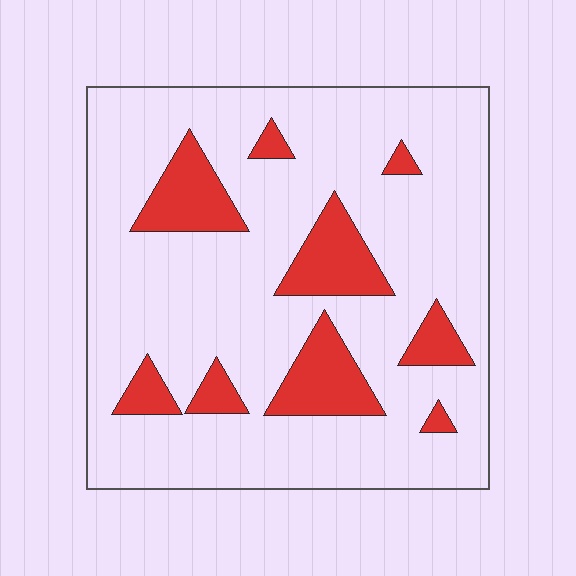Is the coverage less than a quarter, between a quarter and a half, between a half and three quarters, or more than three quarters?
Less than a quarter.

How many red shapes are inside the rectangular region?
9.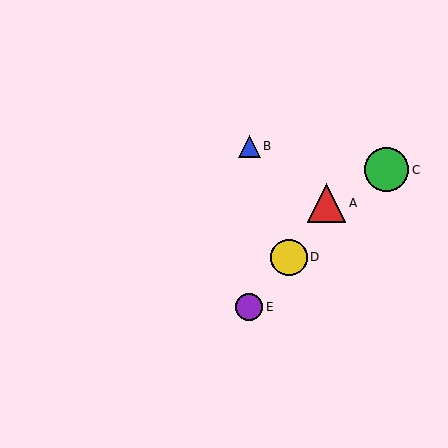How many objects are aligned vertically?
2 objects (B, E) are aligned vertically.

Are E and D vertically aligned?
No, E is at x≈249 and D is at x≈289.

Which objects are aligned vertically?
Objects B, E are aligned vertically.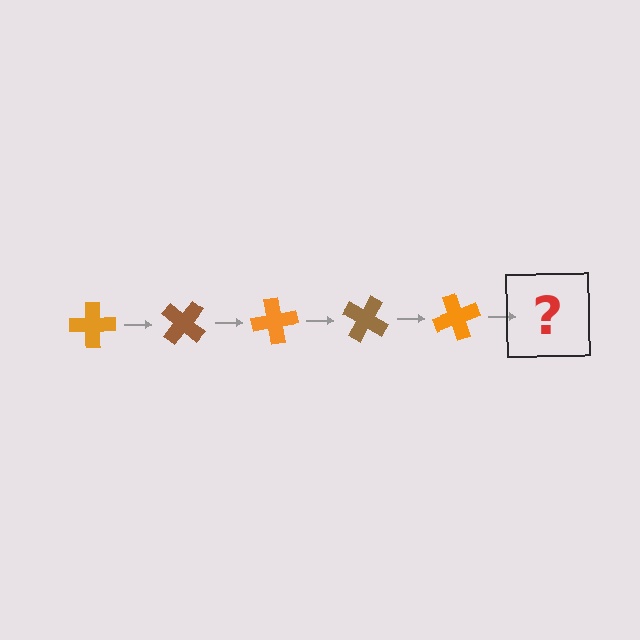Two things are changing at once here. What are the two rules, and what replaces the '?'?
The two rules are that it rotates 40 degrees each step and the color cycles through orange and brown. The '?' should be a brown cross, rotated 200 degrees from the start.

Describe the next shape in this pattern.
It should be a brown cross, rotated 200 degrees from the start.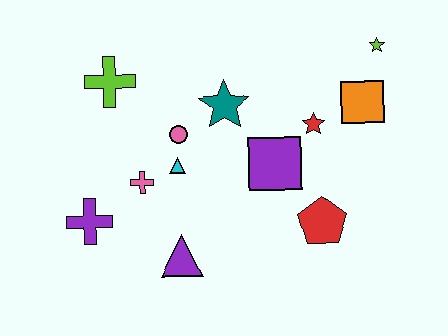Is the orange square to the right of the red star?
Yes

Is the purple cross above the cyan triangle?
No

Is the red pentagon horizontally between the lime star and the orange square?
No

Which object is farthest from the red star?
The purple cross is farthest from the red star.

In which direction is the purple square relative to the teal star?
The purple square is below the teal star.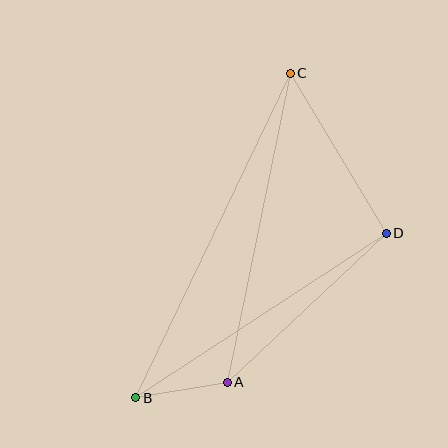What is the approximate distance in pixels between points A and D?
The distance between A and D is approximately 218 pixels.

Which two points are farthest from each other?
Points B and C are farthest from each other.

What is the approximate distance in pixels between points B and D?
The distance between B and D is approximately 299 pixels.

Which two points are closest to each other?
Points A and B are closest to each other.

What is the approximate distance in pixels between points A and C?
The distance between A and C is approximately 316 pixels.